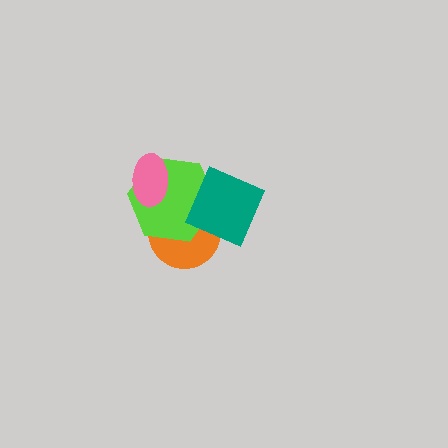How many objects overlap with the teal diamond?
2 objects overlap with the teal diamond.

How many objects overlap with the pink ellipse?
1 object overlaps with the pink ellipse.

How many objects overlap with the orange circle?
2 objects overlap with the orange circle.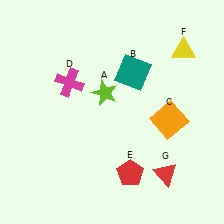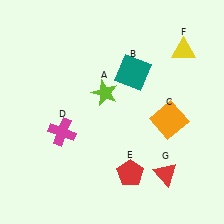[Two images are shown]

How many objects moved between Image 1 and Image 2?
1 object moved between the two images.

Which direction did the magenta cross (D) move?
The magenta cross (D) moved down.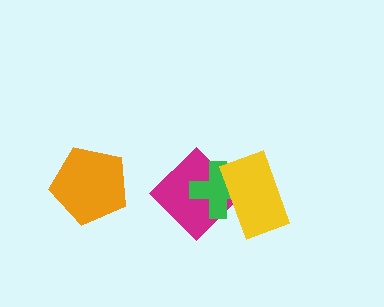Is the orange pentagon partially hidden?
No, no other shape covers it.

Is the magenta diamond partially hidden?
Yes, it is partially covered by another shape.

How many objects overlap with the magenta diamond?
2 objects overlap with the magenta diamond.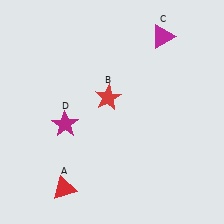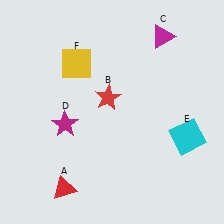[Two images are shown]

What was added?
A cyan square (E), a yellow square (F) were added in Image 2.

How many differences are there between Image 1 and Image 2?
There are 2 differences between the two images.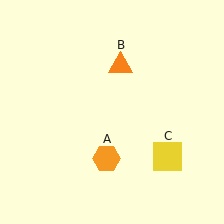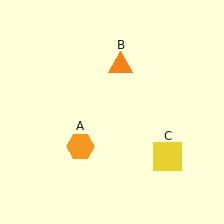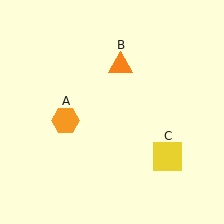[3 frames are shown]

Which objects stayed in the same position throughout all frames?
Orange triangle (object B) and yellow square (object C) remained stationary.